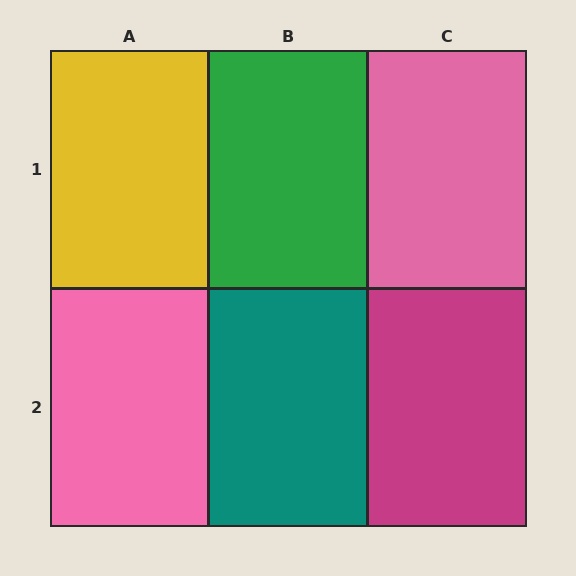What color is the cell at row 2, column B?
Teal.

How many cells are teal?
1 cell is teal.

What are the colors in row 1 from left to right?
Yellow, green, pink.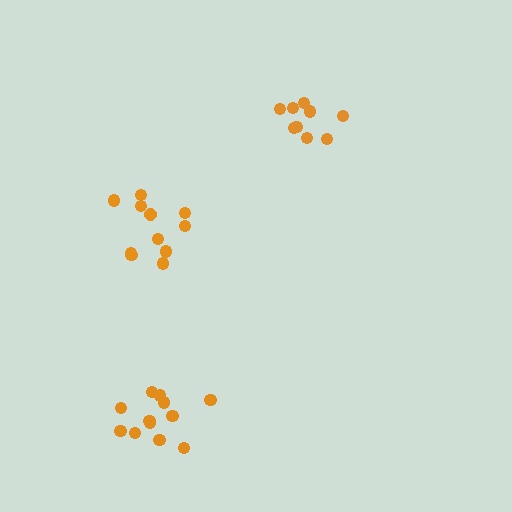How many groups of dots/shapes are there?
There are 3 groups.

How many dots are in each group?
Group 1: 9 dots, Group 2: 11 dots, Group 3: 12 dots (32 total).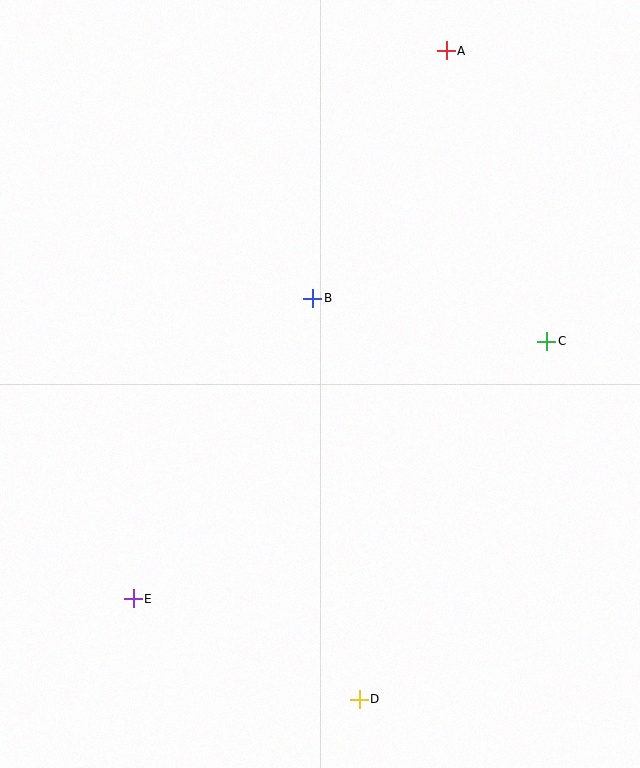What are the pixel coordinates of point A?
Point A is at (446, 51).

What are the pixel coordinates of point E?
Point E is at (133, 599).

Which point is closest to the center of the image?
Point B at (313, 298) is closest to the center.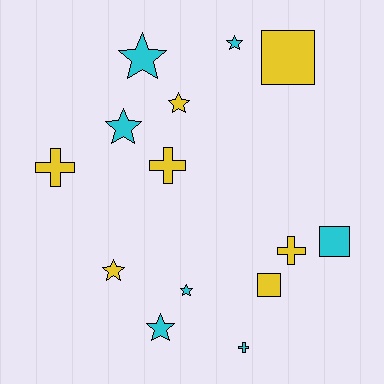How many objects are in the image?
There are 14 objects.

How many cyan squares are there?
There is 1 cyan square.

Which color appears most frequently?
Cyan, with 7 objects.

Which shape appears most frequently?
Star, with 7 objects.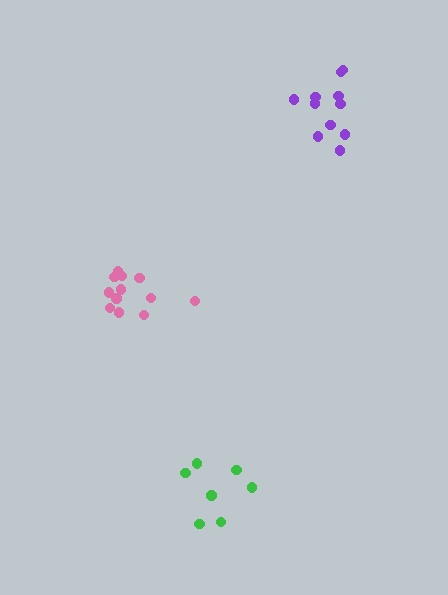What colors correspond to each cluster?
The clusters are colored: green, purple, pink.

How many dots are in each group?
Group 1: 7 dots, Group 2: 11 dots, Group 3: 12 dots (30 total).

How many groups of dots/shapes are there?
There are 3 groups.